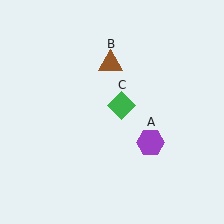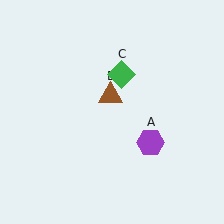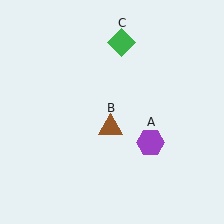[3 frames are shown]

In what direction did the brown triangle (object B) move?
The brown triangle (object B) moved down.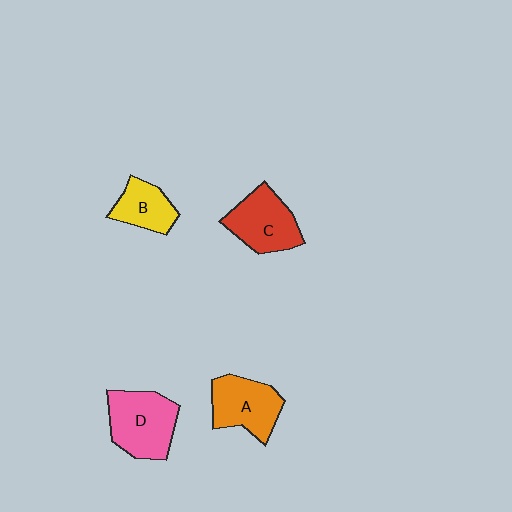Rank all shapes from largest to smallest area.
From largest to smallest: D (pink), C (red), A (orange), B (yellow).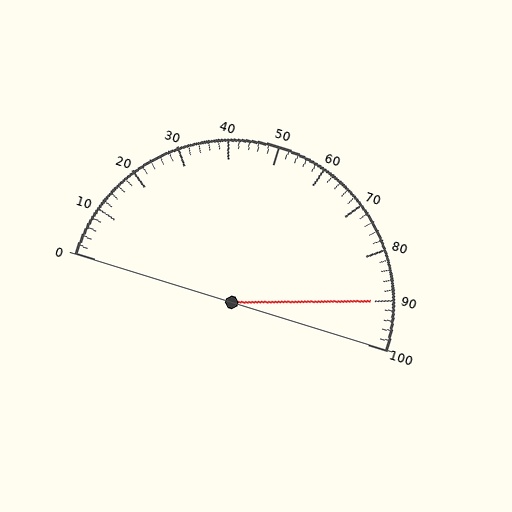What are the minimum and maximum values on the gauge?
The gauge ranges from 0 to 100.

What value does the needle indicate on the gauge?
The needle indicates approximately 90.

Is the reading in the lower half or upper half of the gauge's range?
The reading is in the upper half of the range (0 to 100).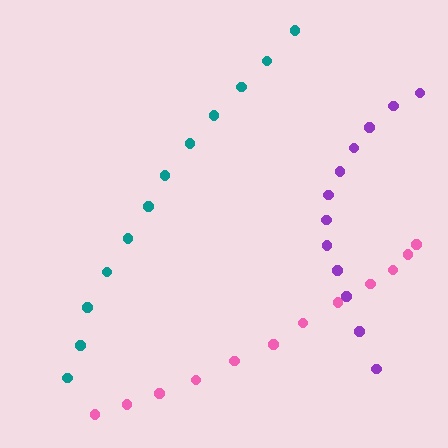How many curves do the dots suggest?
There are 3 distinct paths.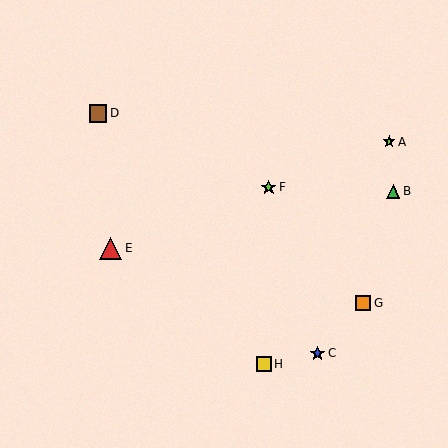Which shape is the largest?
The red triangle (labeled E) is the largest.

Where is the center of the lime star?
The center of the lime star is at (389, 142).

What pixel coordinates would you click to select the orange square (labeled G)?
Click at (363, 303) to select the orange square G.